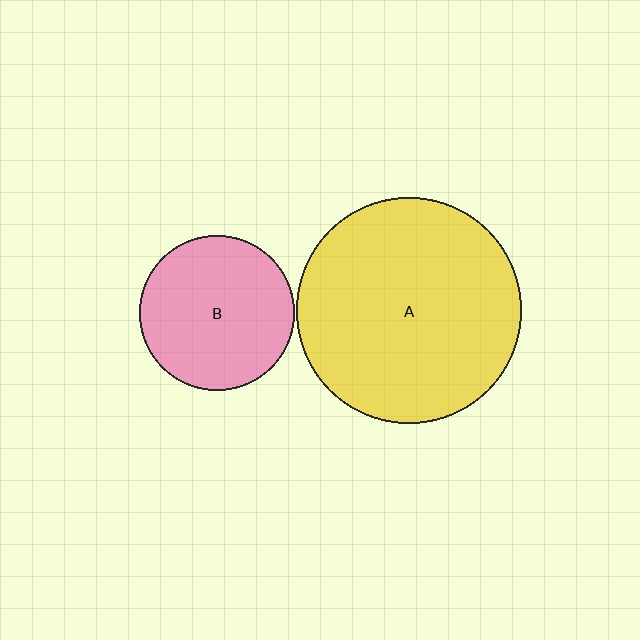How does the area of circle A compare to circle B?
Approximately 2.1 times.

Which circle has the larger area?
Circle A (yellow).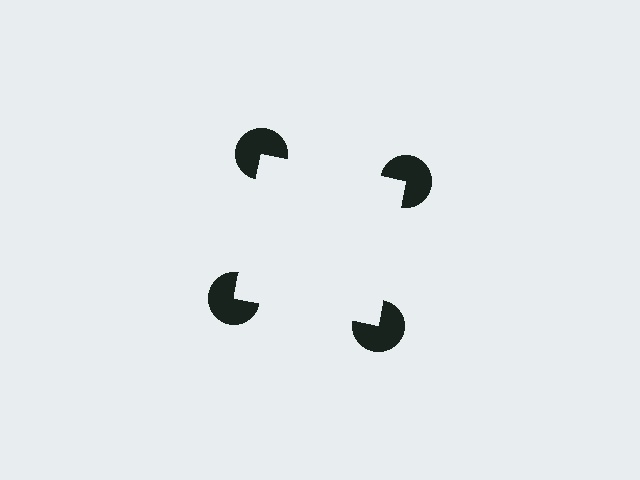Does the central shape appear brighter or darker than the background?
It typically appears slightly brighter than the background, even though no actual brightness change is drawn.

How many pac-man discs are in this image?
There are 4 — one at each vertex of the illusory square.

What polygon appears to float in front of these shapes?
An illusory square — its edges are inferred from the aligned wedge cuts in the pac-man discs, not physically drawn.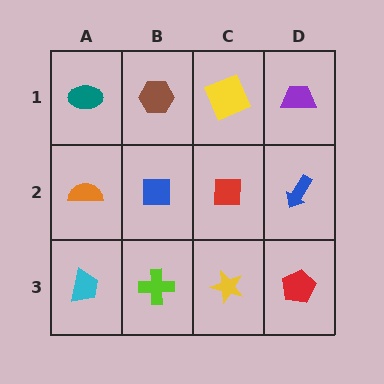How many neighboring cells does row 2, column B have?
4.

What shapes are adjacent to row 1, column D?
A blue arrow (row 2, column D), a yellow square (row 1, column C).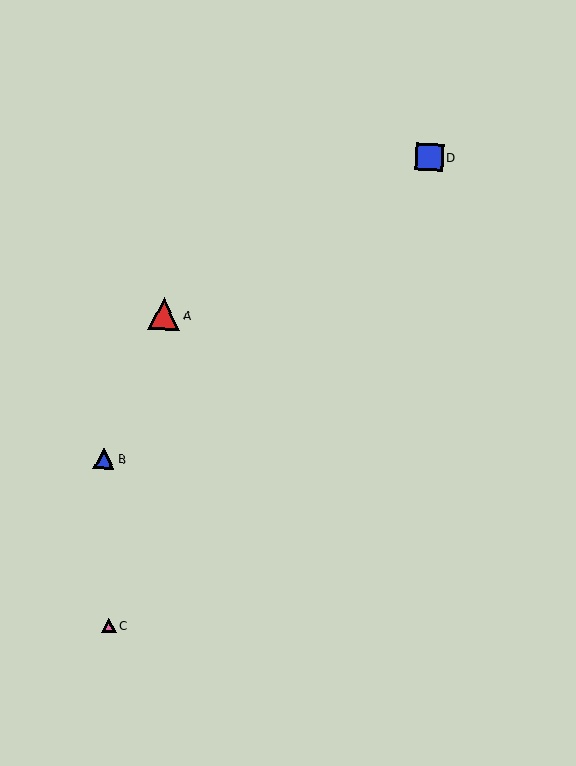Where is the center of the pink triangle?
The center of the pink triangle is at (109, 625).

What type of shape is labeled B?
Shape B is a blue triangle.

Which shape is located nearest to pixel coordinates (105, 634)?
The pink triangle (labeled C) at (109, 625) is nearest to that location.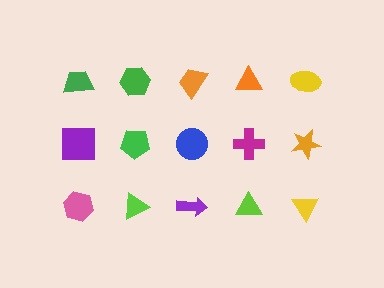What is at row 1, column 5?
A yellow ellipse.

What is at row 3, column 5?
A yellow triangle.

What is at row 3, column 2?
A lime triangle.